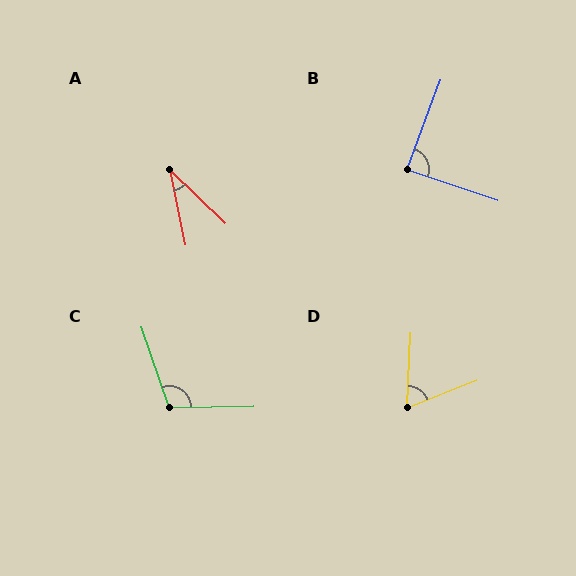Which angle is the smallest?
A, at approximately 35 degrees.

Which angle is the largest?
C, at approximately 108 degrees.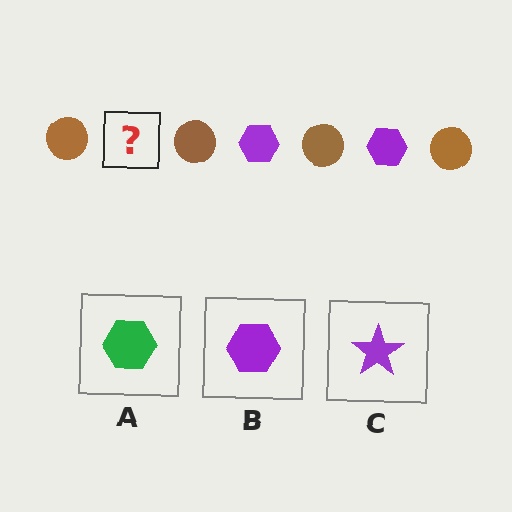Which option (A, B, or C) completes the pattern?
B.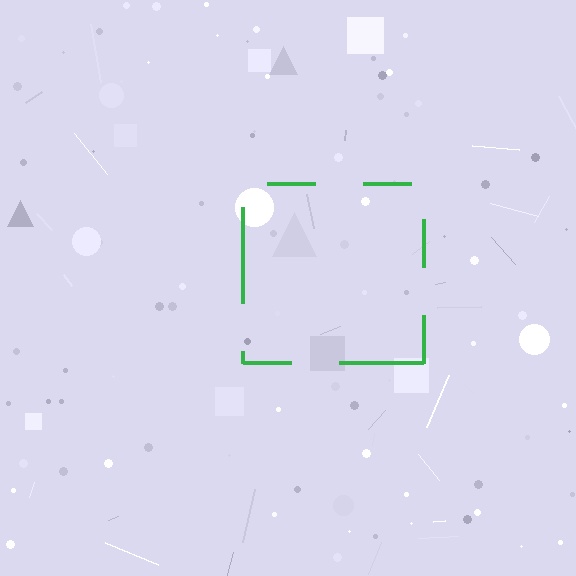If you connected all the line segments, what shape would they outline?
They would outline a square.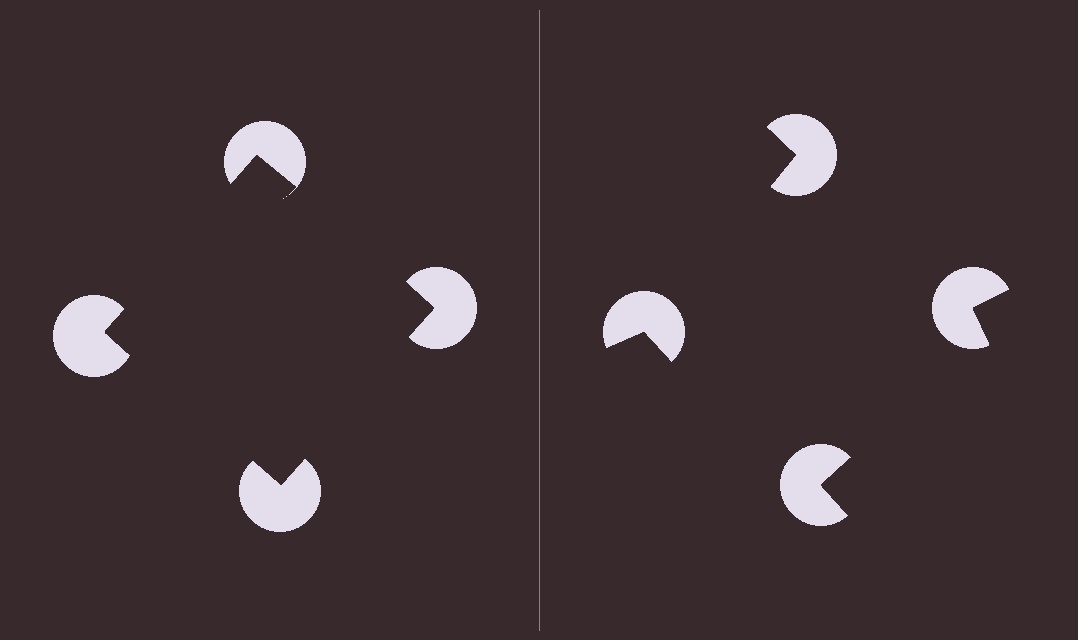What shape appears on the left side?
An illusory square.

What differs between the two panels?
The pac-man discs are positioned identically on both sides; only the wedge orientations differ. On the left they align to a square; on the right they are misaligned.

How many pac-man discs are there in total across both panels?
8 — 4 on each side.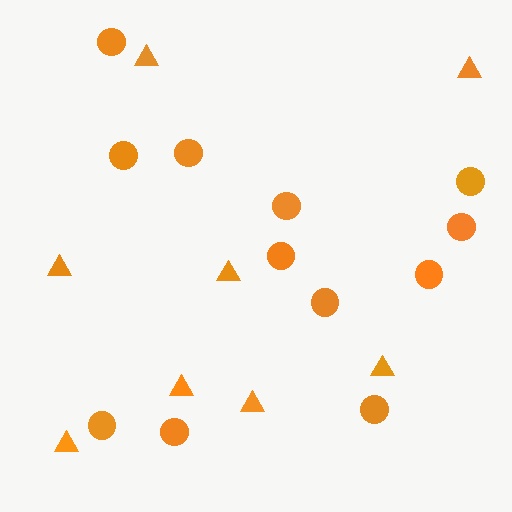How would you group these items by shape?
There are 2 groups: one group of circles (12) and one group of triangles (8).